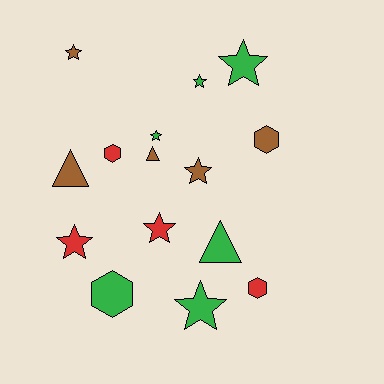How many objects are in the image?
There are 15 objects.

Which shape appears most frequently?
Star, with 8 objects.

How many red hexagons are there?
There are 2 red hexagons.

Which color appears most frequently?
Green, with 6 objects.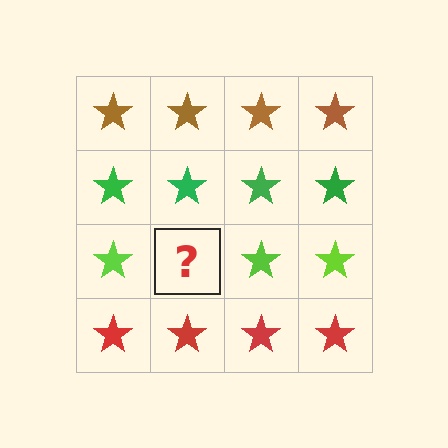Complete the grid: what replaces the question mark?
The question mark should be replaced with a lime star.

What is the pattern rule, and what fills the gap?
The rule is that each row has a consistent color. The gap should be filled with a lime star.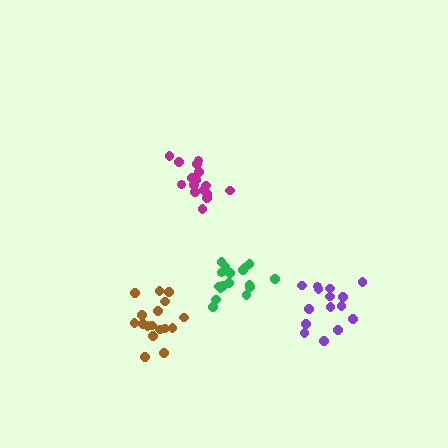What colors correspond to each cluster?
The clusters are colored: brown, purple, magenta, green.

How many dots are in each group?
Group 1: 17 dots, Group 2: 15 dots, Group 3: 17 dots, Group 4: 17 dots (66 total).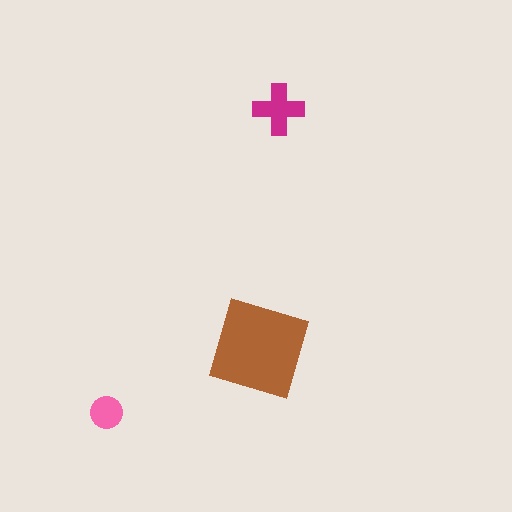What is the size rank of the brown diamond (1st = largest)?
1st.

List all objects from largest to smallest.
The brown diamond, the magenta cross, the pink circle.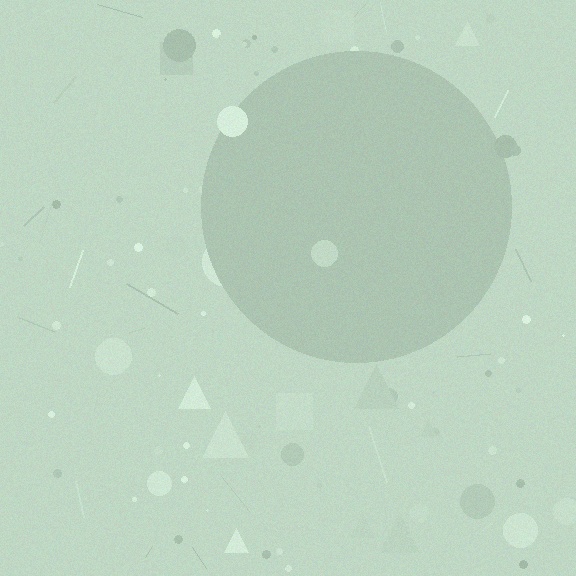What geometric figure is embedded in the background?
A circle is embedded in the background.